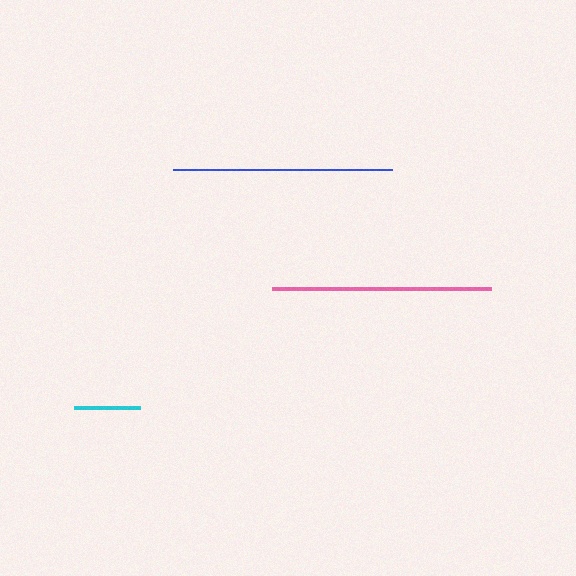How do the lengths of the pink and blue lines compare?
The pink and blue lines are approximately the same length.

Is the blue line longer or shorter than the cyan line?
The blue line is longer than the cyan line.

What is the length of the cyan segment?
The cyan segment is approximately 66 pixels long.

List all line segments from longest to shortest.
From longest to shortest: pink, blue, cyan.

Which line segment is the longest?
The pink line is the longest at approximately 219 pixels.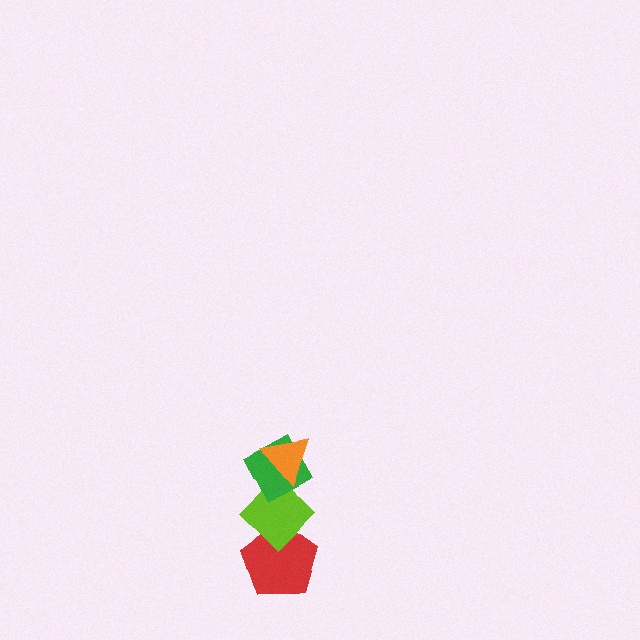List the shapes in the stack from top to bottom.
From top to bottom: the orange triangle, the green diamond, the lime diamond, the red pentagon.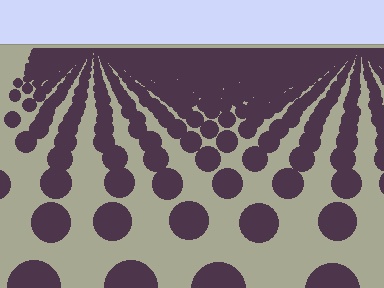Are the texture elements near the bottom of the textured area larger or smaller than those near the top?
Larger. Near the bottom, elements are closer to the viewer and appear at a bigger on-screen size.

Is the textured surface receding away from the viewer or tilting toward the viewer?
The surface is receding away from the viewer. Texture elements get smaller and denser toward the top.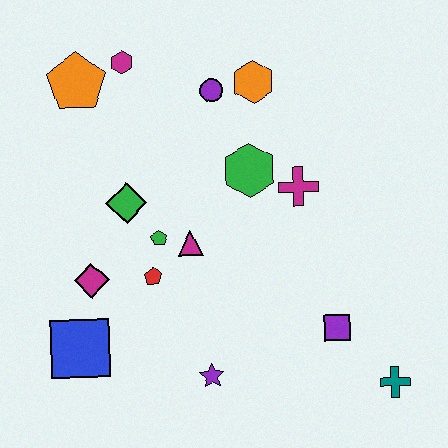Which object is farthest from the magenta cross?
The blue square is farthest from the magenta cross.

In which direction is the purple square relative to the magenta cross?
The purple square is below the magenta cross.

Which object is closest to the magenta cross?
The green hexagon is closest to the magenta cross.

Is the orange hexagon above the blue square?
Yes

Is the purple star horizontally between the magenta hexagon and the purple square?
Yes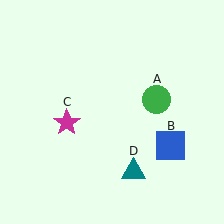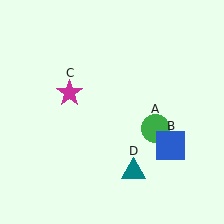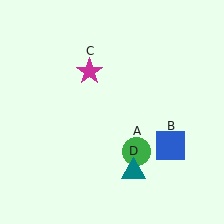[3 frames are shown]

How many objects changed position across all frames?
2 objects changed position: green circle (object A), magenta star (object C).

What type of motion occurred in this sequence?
The green circle (object A), magenta star (object C) rotated clockwise around the center of the scene.